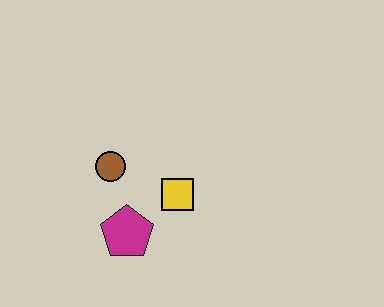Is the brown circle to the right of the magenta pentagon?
No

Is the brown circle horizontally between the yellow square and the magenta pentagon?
No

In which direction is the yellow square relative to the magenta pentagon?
The yellow square is to the right of the magenta pentagon.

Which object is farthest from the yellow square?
The brown circle is farthest from the yellow square.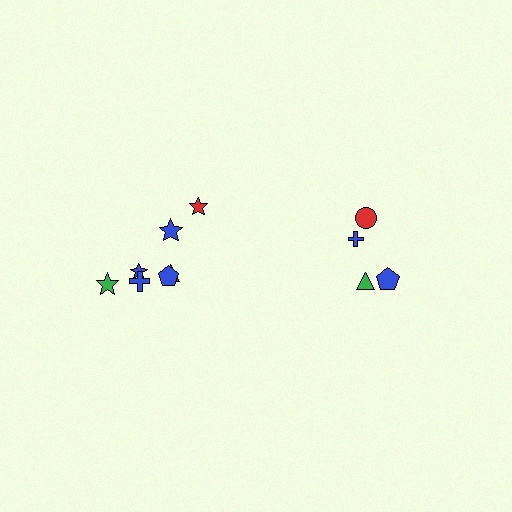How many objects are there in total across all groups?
There are 11 objects.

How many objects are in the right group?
There are 4 objects.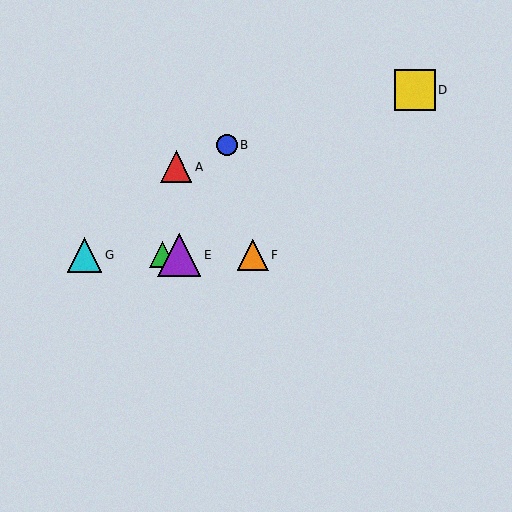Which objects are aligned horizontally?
Objects C, E, F, G are aligned horizontally.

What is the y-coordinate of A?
Object A is at y≈167.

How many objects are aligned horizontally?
4 objects (C, E, F, G) are aligned horizontally.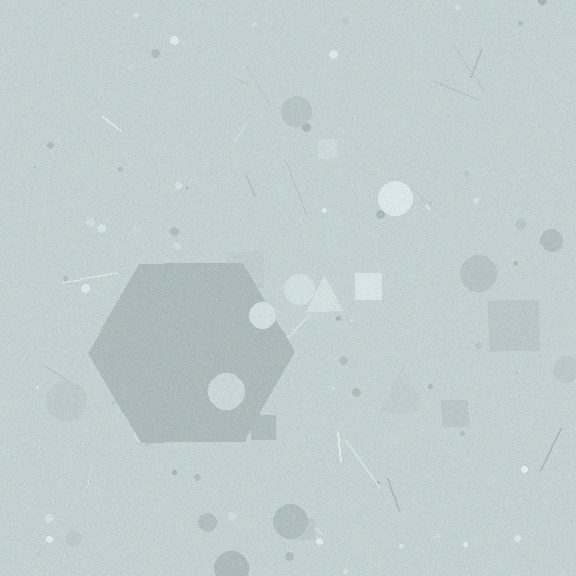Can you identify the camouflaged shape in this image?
The camouflaged shape is a hexagon.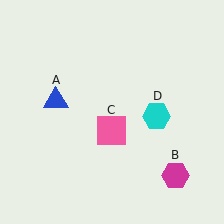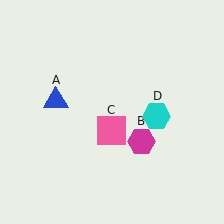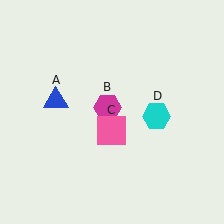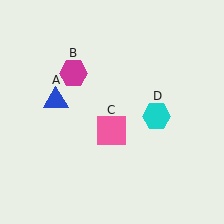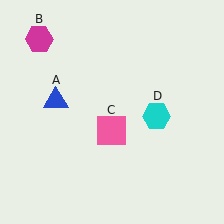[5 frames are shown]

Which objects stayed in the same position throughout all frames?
Blue triangle (object A) and pink square (object C) and cyan hexagon (object D) remained stationary.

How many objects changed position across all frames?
1 object changed position: magenta hexagon (object B).